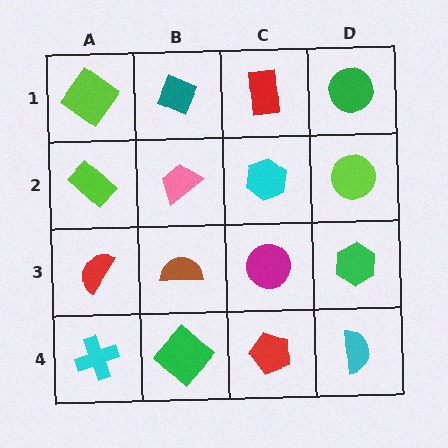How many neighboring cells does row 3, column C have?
4.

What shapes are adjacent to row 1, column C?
A cyan hexagon (row 2, column C), a teal diamond (row 1, column B), a green circle (row 1, column D).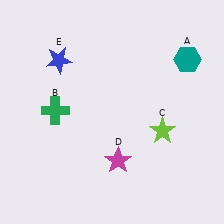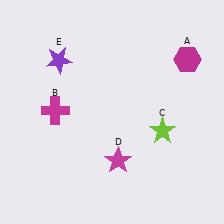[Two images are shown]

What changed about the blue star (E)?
In Image 1, E is blue. In Image 2, it changed to purple.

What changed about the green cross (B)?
In Image 1, B is green. In Image 2, it changed to magenta.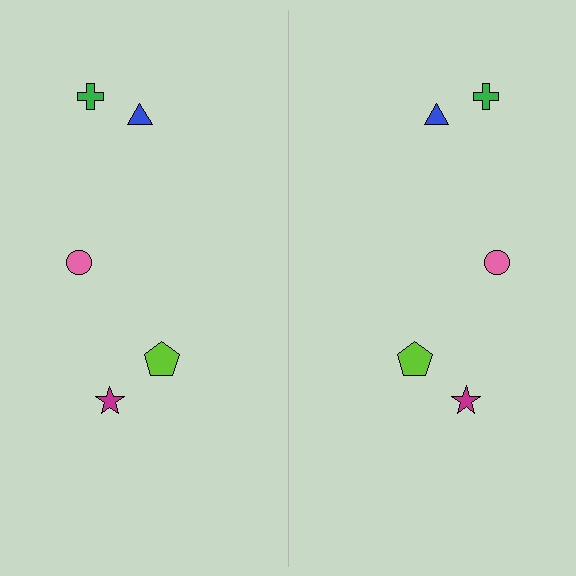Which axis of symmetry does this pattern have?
The pattern has a vertical axis of symmetry running through the center of the image.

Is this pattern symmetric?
Yes, this pattern has bilateral (reflection) symmetry.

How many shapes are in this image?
There are 10 shapes in this image.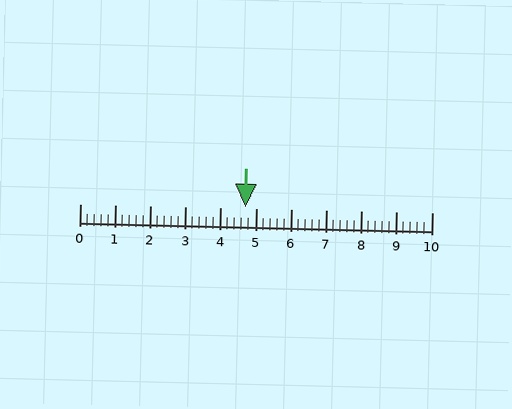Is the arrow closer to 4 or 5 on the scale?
The arrow is closer to 5.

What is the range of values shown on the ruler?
The ruler shows values from 0 to 10.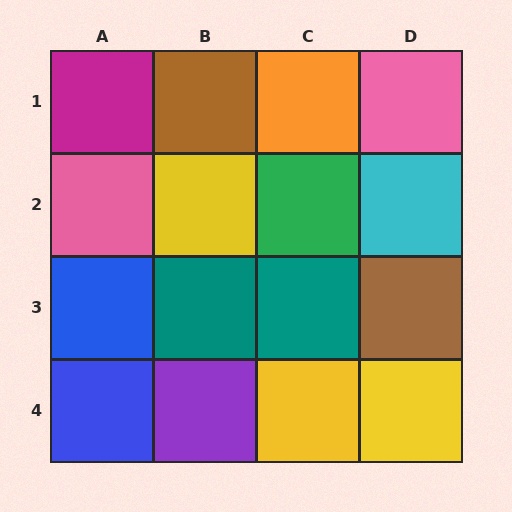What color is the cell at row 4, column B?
Purple.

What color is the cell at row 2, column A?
Pink.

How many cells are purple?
1 cell is purple.